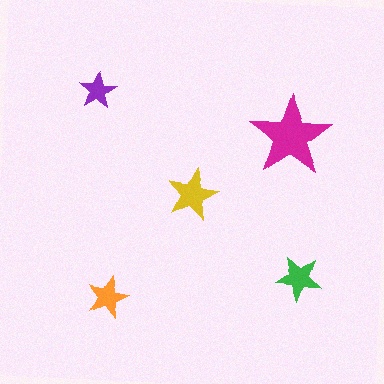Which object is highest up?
The purple star is topmost.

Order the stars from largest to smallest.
the magenta one, the yellow one, the green one, the orange one, the purple one.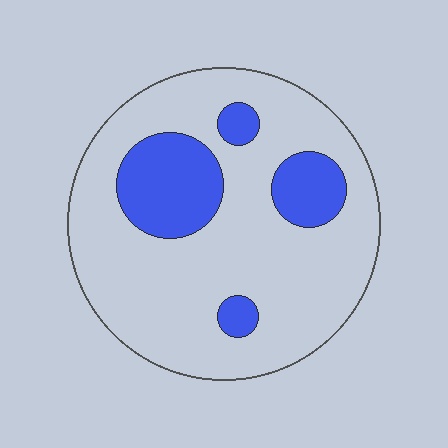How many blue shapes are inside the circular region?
4.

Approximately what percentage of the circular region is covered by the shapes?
Approximately 20%.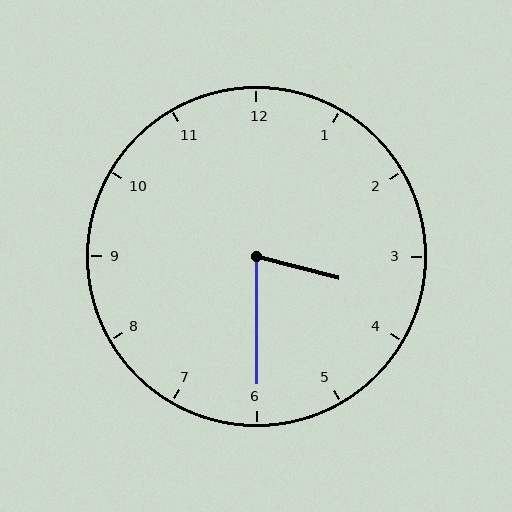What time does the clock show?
3:30.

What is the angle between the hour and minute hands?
Approximately 75 degrees.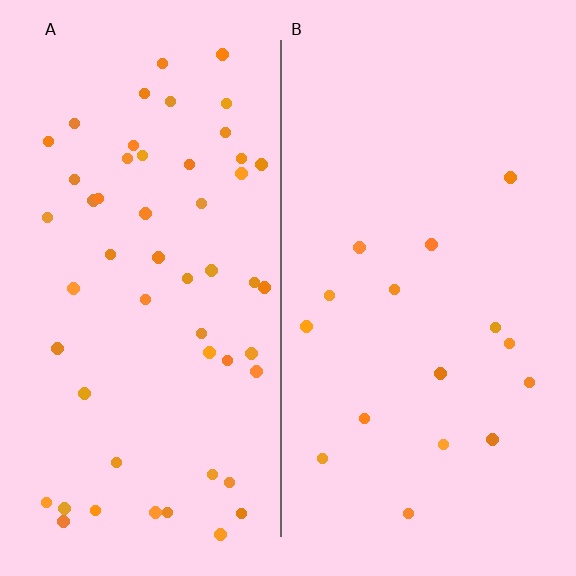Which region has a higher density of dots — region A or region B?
A (the left).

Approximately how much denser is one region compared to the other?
Approximately 3.3× — region A over region B.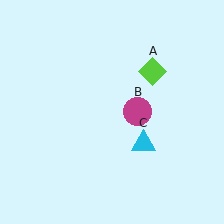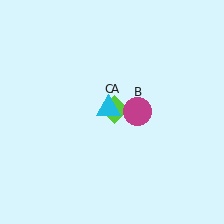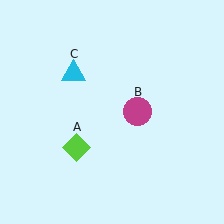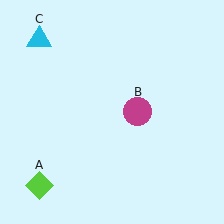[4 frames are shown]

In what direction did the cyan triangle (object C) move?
The cyan triangle (object C) moved up and to the left.